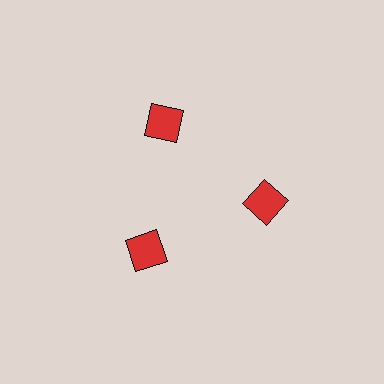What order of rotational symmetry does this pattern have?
This pattern has 3-fold rotational symmetry.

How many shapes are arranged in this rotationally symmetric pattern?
There are 3 shapes, arranged in 3 groups of 1.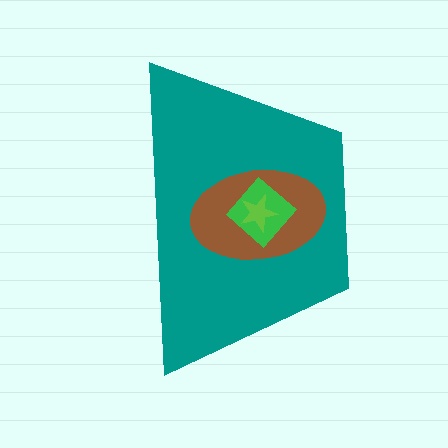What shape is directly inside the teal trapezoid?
The brown ellipse.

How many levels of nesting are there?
4.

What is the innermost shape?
The lime star.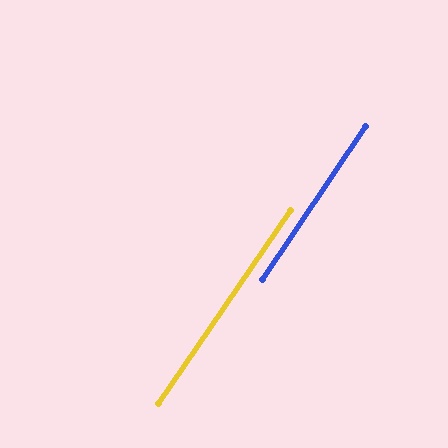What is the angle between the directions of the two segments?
Approximately 0 degrees.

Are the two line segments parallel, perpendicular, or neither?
Parallel — their directions differ by only 0.5°.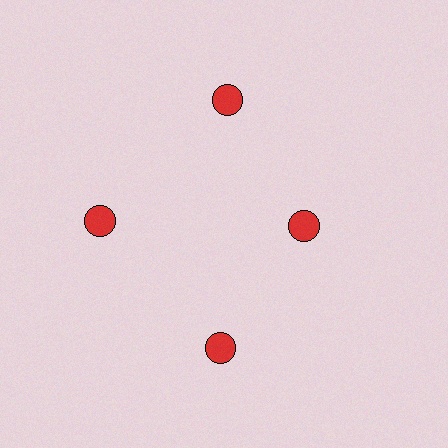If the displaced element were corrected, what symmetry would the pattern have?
It would have 4-fold rotational symmetry — the pattern would map onto itself every 90 degrees.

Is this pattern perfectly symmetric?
No. The 4 red circles are arranged in a ring, but one element near the 3 o'clock position is pulled inward toward the center, breaking the 4-fold rotational symmetry.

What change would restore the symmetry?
The symmetry would be restored by moving it outward, back onto the ring so that all 4 circles sit at equal angles and equal distance from the center.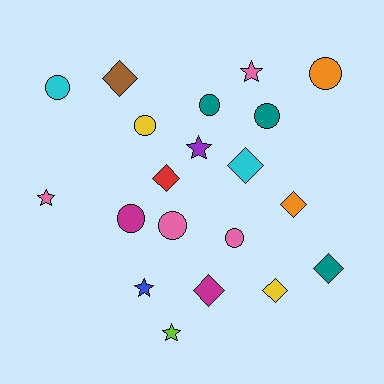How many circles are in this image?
There are 8 circles.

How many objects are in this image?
There are 20 objects.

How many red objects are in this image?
There is 1 red object.